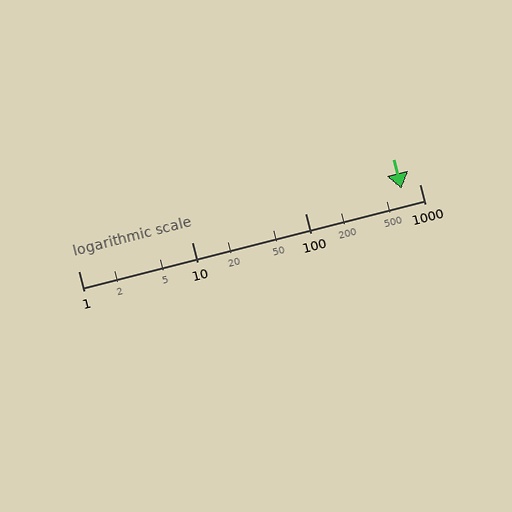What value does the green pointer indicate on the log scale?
The pointer indicates approximately 690.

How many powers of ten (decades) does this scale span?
The scale spans 3 decades, from 1 to 1000.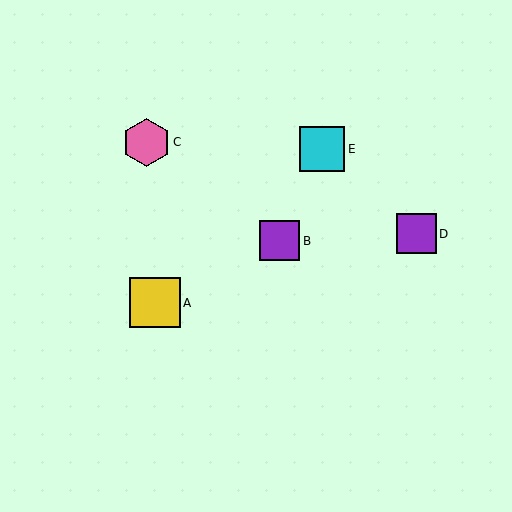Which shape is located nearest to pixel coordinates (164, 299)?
The yellow square (labeled A) at (155, 303) is nearest to that location.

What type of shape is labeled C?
Shape C is a pink hexagon.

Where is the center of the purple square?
The center of the purple square is at (416, 234).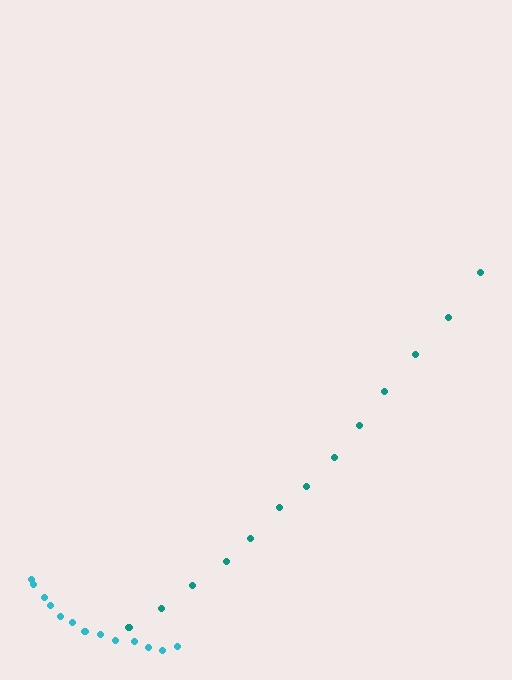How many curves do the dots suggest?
There are 2 distinct paths.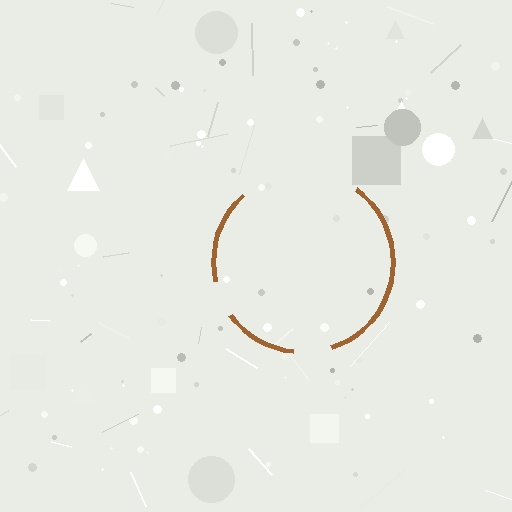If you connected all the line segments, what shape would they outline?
They would outline a circle.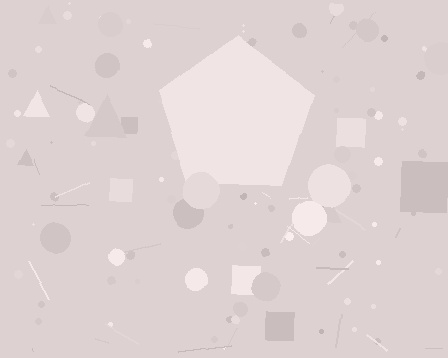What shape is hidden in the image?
A pentagon is hidden in the image.